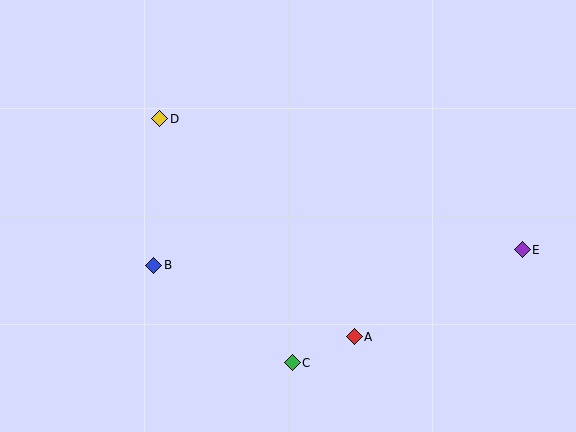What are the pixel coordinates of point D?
Point D is at (160, 119).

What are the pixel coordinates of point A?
Point A is at (354, 337).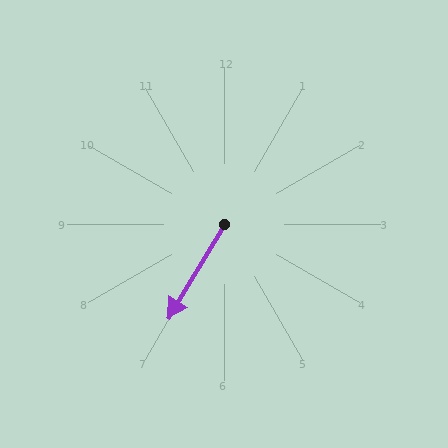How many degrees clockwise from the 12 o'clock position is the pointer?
Approximately 211 degrees.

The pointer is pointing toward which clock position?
Roughly 7 o'clock.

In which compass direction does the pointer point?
Southwest.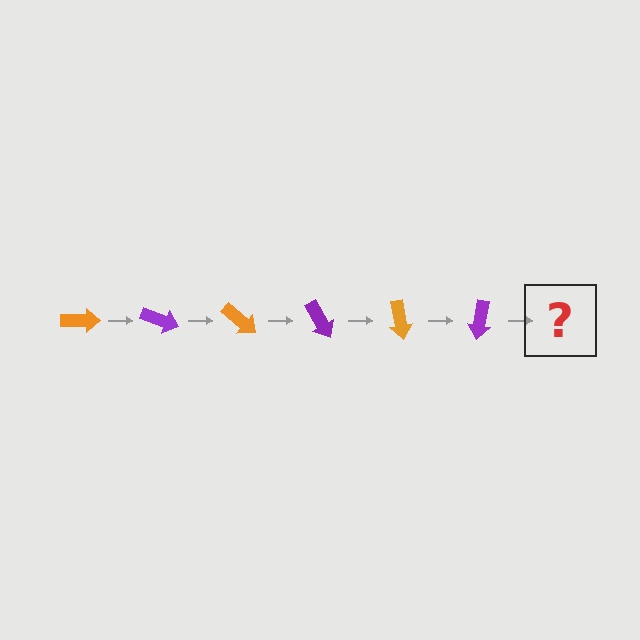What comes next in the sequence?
The next element should be an orange arrow, rotated 120 degrees from the start.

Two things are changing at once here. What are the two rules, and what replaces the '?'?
The two rules are that it rotates 20 degrees each step and the color cycles through orange and purple. The '?' should be an orange arrow, rotated 120 degrees from the start.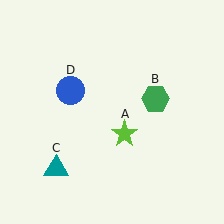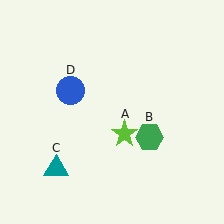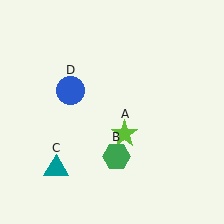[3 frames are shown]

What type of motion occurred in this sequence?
The green hexagon (object B) rotated clockwise around the center of the scene.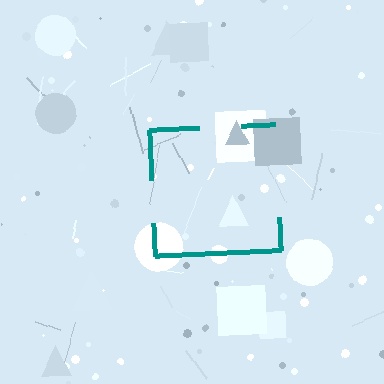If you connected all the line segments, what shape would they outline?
They would outline a square.